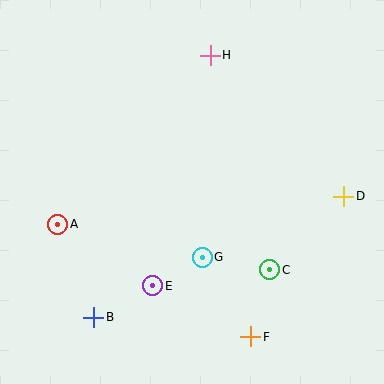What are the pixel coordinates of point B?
Point B is at (94, 317).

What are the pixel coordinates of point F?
Point F is at (251, 337).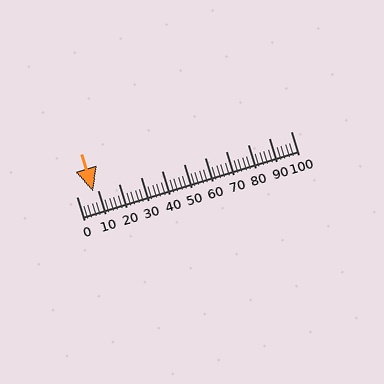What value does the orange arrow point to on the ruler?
The orange arrow points to approximately 8.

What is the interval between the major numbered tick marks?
The major tick marks are spaced 10 units apart.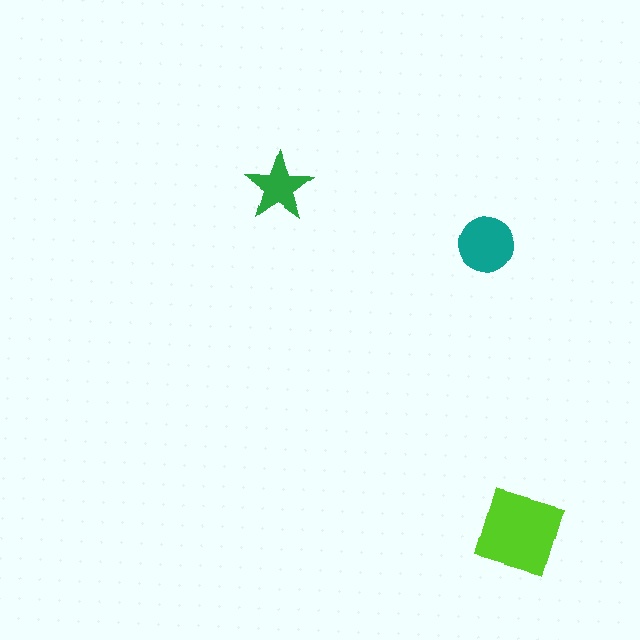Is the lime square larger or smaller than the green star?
Larger.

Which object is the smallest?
The green star.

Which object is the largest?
The lime square.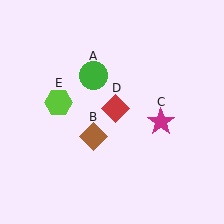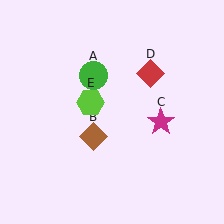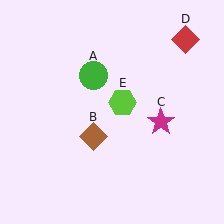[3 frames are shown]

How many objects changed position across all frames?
2 objects changed position: red diamond (object D), lime hexagon (object E).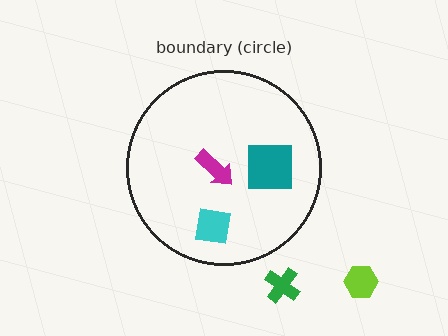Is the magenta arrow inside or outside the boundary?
Inside.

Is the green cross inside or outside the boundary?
Outside.